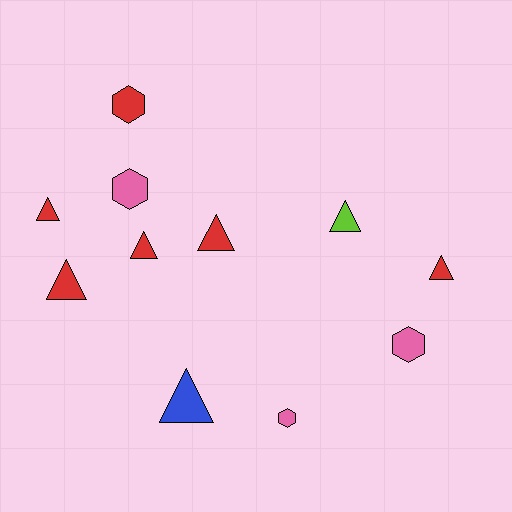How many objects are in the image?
There are 11 objects.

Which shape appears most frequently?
Triangle, with 7 objects.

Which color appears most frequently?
Red, with 6 objects.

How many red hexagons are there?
There is 1 red hexagon.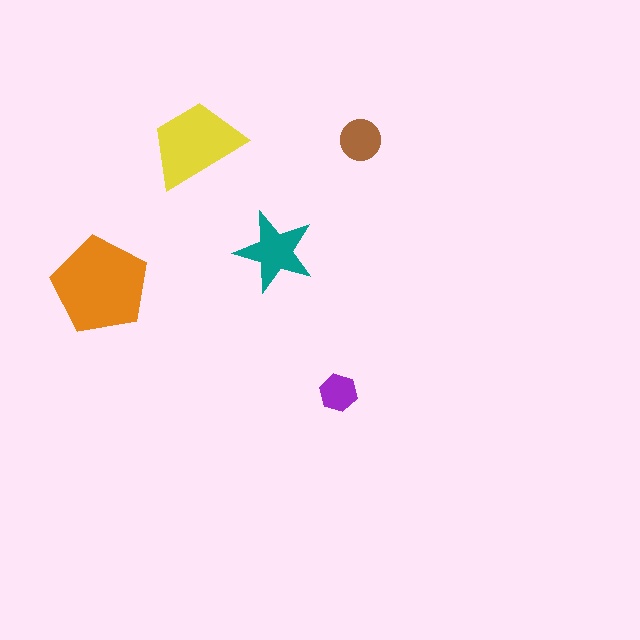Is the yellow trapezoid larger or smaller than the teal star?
Larger.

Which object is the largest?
The orange pentagon.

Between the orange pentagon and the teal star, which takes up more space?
The orange pentagon.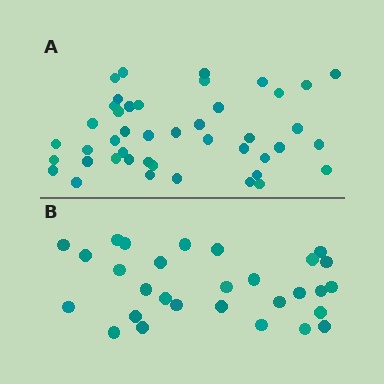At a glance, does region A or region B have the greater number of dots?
Region A (the top region) has more dots.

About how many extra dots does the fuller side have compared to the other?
Region A has approximately 15 more dots than region B.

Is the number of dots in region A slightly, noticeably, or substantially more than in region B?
Region A has substantially more. The ratio is roughly 1.5 to 1.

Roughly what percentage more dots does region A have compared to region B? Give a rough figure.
About 50% more.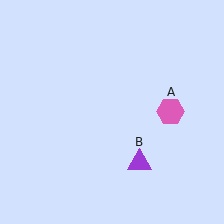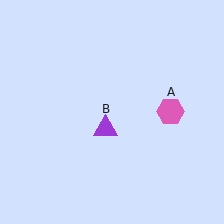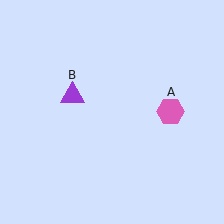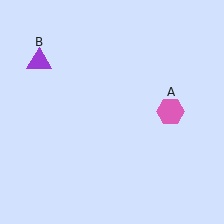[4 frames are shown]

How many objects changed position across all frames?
1 object changed position: purple triangle (object B).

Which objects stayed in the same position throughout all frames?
Pink hexagon (object A) remained stationary.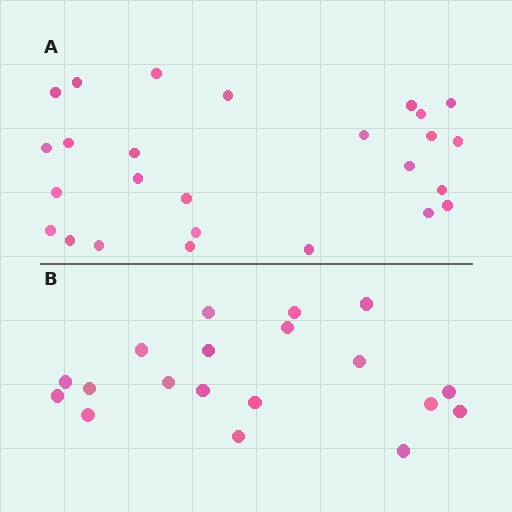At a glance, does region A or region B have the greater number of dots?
Region A (the top region) has more dots.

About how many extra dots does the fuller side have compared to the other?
Region A has roughly 8 or so more dots than region B.